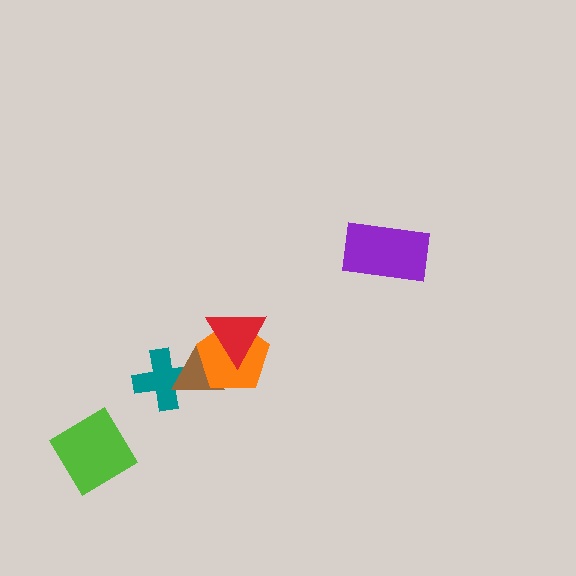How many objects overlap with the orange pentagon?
2 objects overlap with the orange pentagon.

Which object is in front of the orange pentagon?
The red triangle is in front of the orange pentagon.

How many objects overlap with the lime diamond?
0 objects overlap with the lime diamond.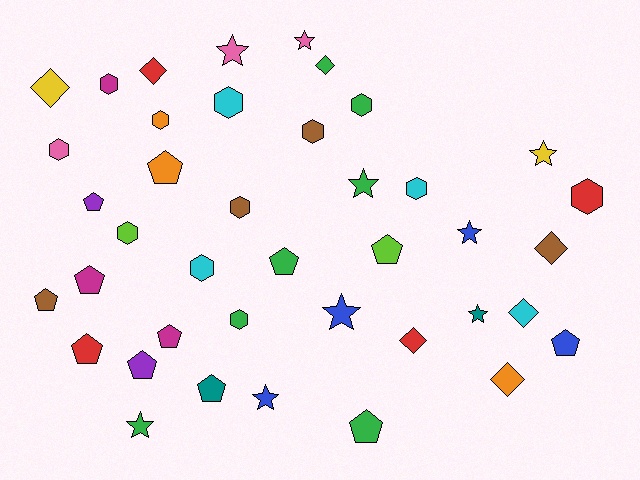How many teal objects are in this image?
There are 2 teal objects.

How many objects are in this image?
There are 40 objects.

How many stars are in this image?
There are 9 stars.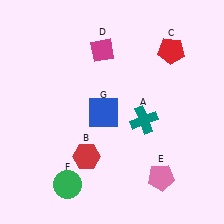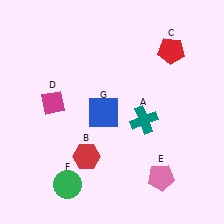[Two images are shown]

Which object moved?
The magenta diamond (D) moved down.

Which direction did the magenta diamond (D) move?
The magenta diamond (D) moved down.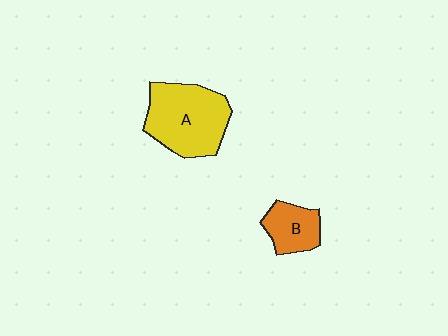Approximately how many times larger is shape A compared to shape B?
Approximately 2.1 times.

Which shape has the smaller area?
Shape B (orange).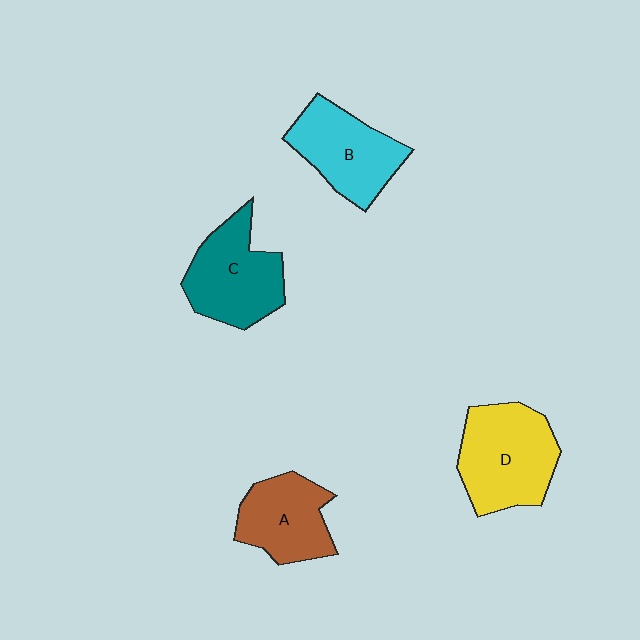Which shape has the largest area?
Shape D (yellow).